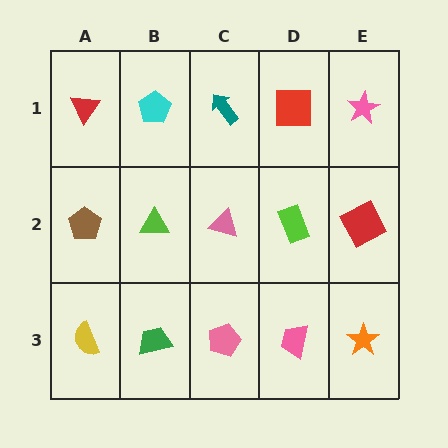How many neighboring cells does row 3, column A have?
2.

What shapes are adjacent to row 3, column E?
A red square (row 2, column E), a pink trapezoid (row 3, column D).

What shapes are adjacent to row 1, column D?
A lime rectangle (row 2, column D), a teal arrow (row 1, column C), a pink star (row 1, column E).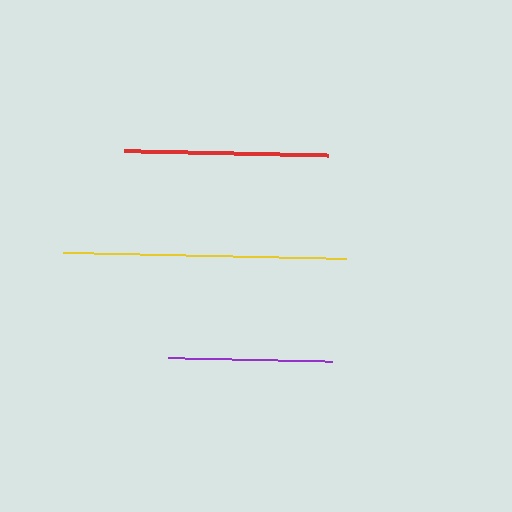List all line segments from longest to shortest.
From longest to shortest: yellow, red, purple.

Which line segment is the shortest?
The purple line is the shortest at approximately 164 pixels.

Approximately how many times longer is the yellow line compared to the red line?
The yellow line is approximately 1.4 times the length of the red line.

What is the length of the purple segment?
The purple segment is approximately 164 pixels long.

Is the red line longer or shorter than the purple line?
The red line is longer than the purple line.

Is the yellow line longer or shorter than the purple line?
The yellow line is longer than the purple line.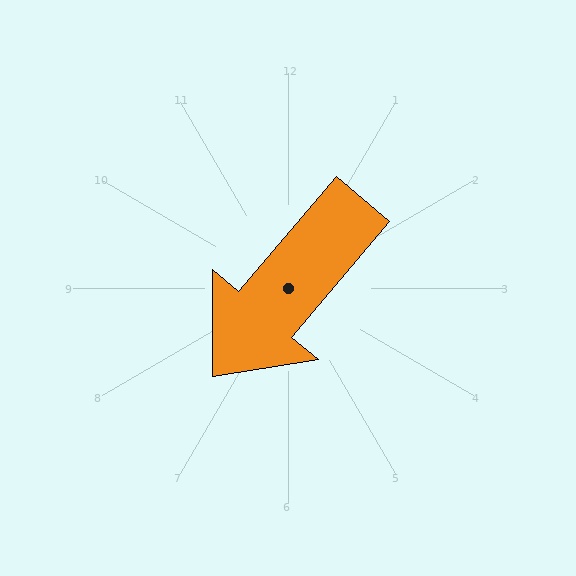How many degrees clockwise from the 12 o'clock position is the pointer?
Approximately 220 degrees.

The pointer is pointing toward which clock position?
Roughly 7 o'clock.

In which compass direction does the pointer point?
Southwest.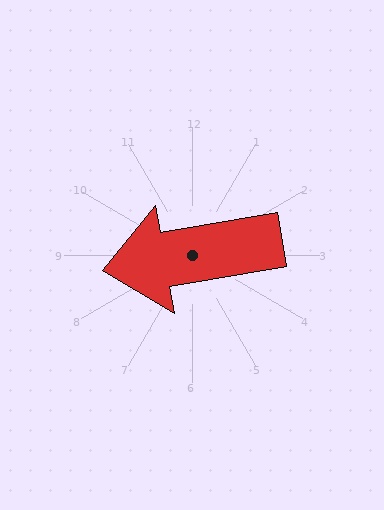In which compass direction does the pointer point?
West.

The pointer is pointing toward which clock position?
Roughly 9 o'clock.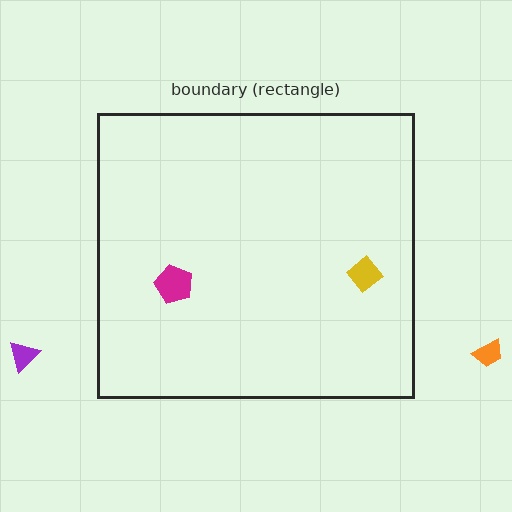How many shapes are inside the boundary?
2 inside, 2 outside.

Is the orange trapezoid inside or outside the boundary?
Outside.